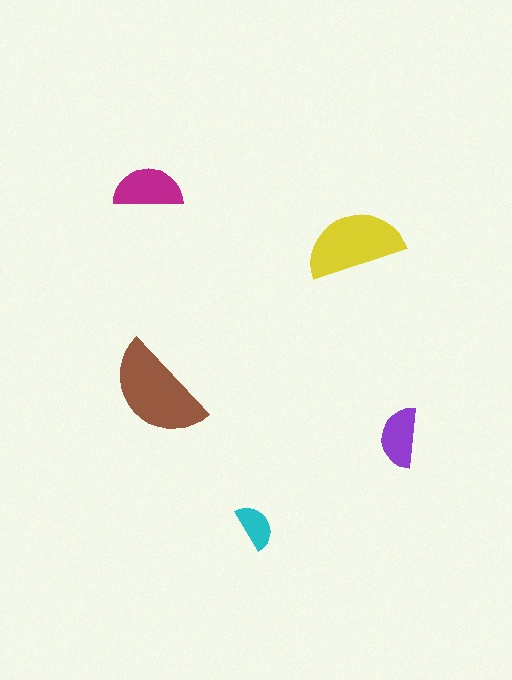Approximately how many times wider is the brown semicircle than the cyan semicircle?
About 2.5 times wider.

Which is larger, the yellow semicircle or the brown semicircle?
The brown one.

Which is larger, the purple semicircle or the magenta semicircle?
The magenta one.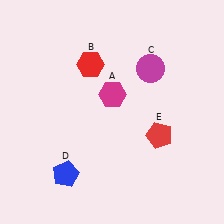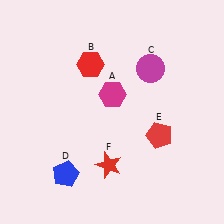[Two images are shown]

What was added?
A red star (F) was added in Image 2.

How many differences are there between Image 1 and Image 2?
There is 1 difference between the two images.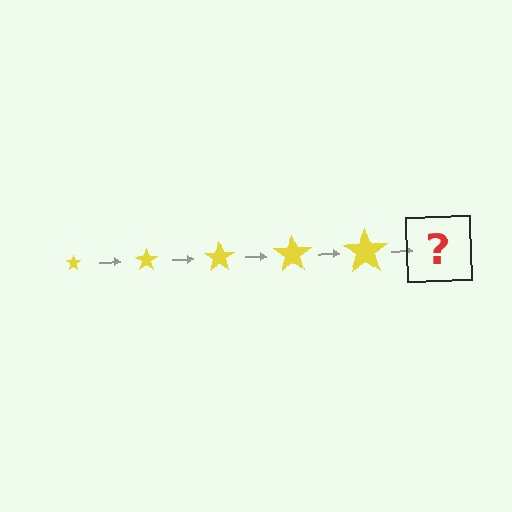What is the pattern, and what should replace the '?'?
The pattern is that the star gets progressively larger each step. The '?' should be a yellow star, larger than the previous one.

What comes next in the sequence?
The next element should be a yellow star, larger than the previous one.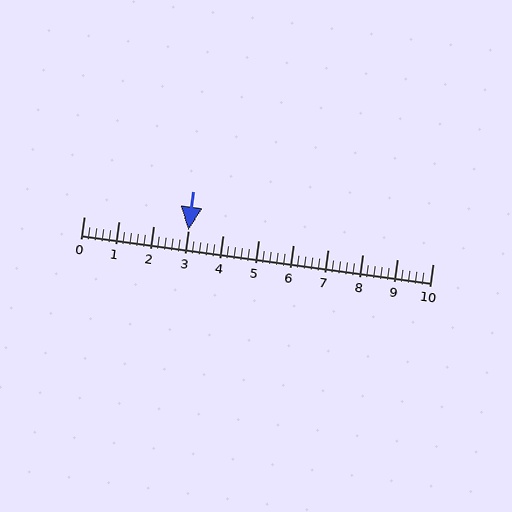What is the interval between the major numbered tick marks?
The major tick marks are spaced 1 units apart.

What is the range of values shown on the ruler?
The ruler shows values from 0 to 10.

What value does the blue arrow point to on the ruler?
The blue arrow points to approximately 3.0.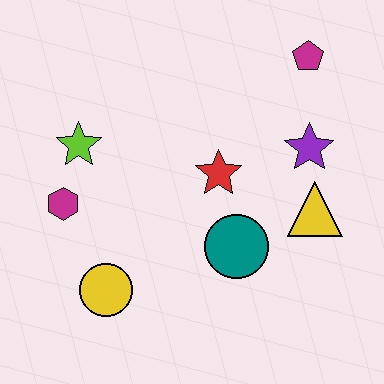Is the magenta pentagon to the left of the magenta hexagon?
No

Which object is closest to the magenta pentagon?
The purple star is closest to the magenta pentagon.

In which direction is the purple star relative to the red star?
The purple star is to the right of the red star.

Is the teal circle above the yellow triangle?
No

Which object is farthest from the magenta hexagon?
The magenta pentagon is farthest from the magenta hexagon.